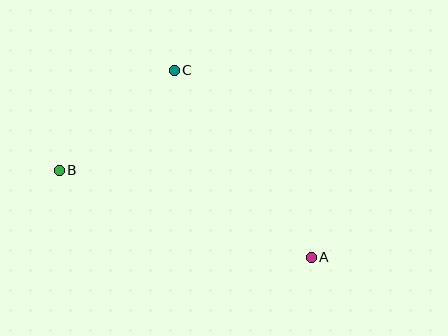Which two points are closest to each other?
Points B and C are closest to each other.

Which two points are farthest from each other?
Points A and B are farthest from each other.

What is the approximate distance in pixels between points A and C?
The distance between A and C is approximately 232 pixels.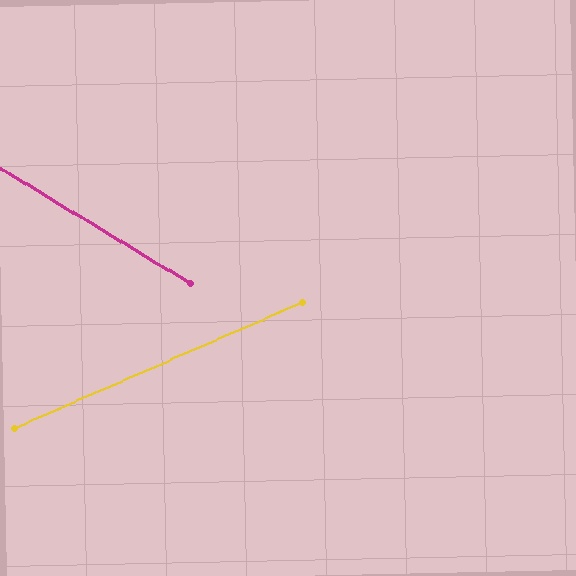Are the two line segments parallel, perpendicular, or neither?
Neither parallel nor perpendicular — they differ by about 55°.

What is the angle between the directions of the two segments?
Approximately 55 degrees.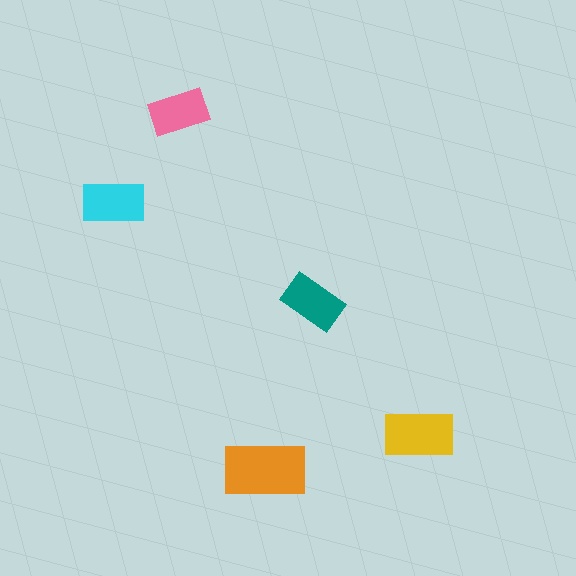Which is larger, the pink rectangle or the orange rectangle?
The orange one.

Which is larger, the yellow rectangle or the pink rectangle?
The yellow one.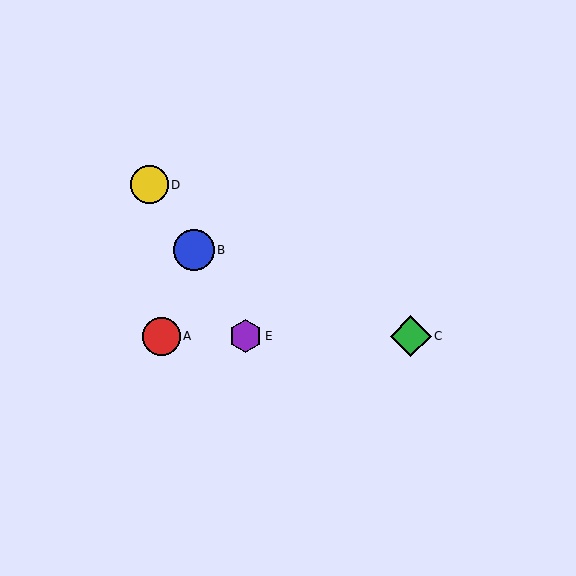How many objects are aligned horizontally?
3 objects (A, C, E) are aligned horizontally.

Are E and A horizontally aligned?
Yes, both are at y≈336.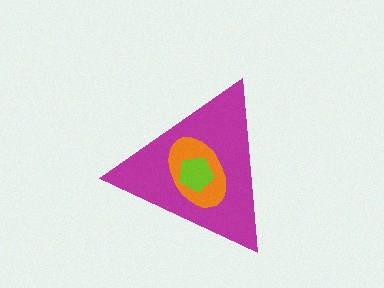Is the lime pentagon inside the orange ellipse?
Yes.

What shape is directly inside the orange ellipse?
The lime pentagon.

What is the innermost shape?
The lime pentagon.